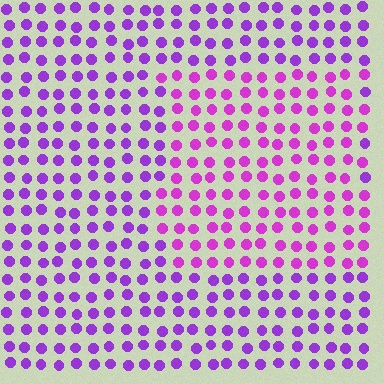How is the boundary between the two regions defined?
The boundary is defined purely by a slight shift in hue (about 24 degrees). Spacing, size, and orientation are identical on both sides.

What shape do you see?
I see a rectangle.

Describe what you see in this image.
The image is filled with small purple elements in a uniform arrangement. A rectangle-shaped region is visible where the elements are tinted to a slightly different hue, forming a subtle color boundary.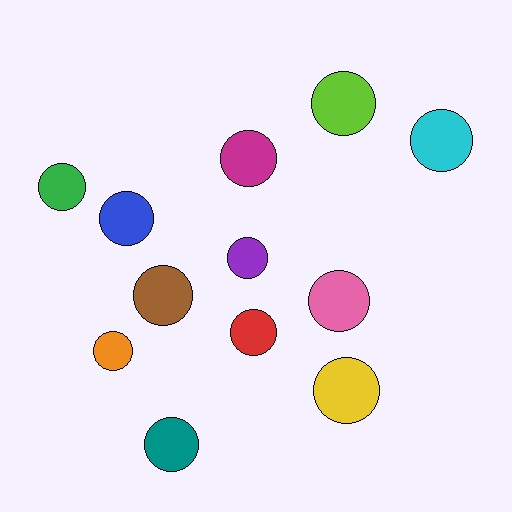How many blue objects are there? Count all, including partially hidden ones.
There is 1 blue object.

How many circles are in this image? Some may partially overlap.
There are 12 circles.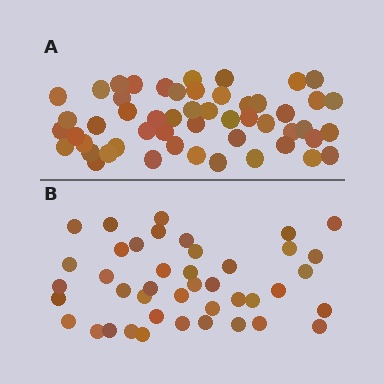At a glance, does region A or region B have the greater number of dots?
Region A (the top region) has more dots.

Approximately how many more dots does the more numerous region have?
Region A has roughly 10 or so more dots than region B.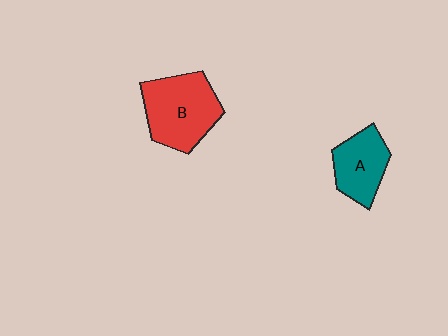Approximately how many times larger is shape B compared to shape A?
Approximately 1.5 times.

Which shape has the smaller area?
Shape A (teal).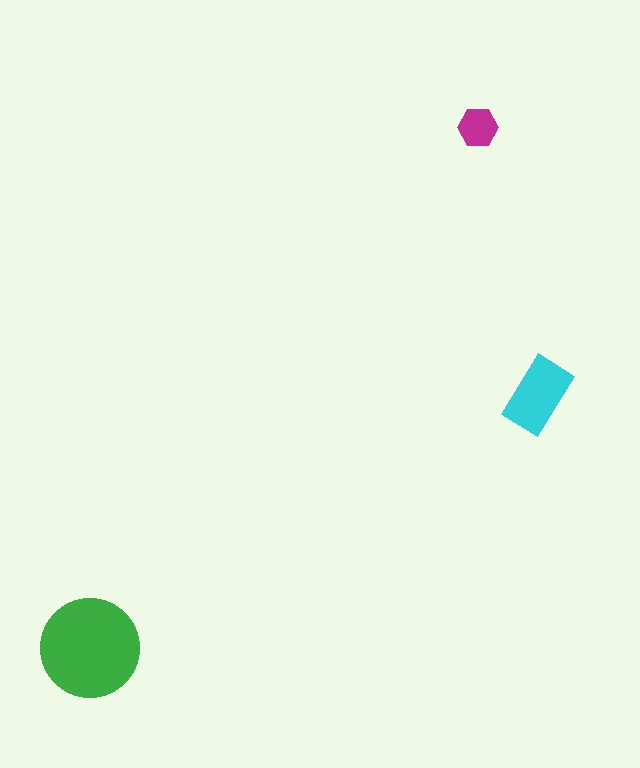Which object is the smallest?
The magenta hexagon.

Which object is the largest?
The green circle.